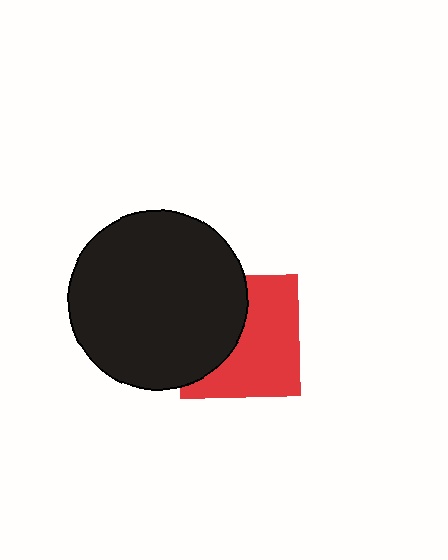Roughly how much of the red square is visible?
About half of it is visible (roughly 57%).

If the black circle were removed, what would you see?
You would see the complete red square.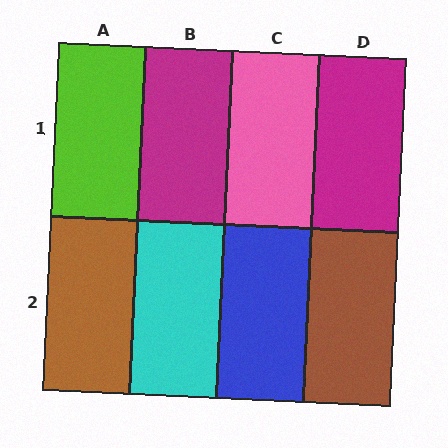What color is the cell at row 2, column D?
Brown.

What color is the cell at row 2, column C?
Blue.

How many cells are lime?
1 cell is lime.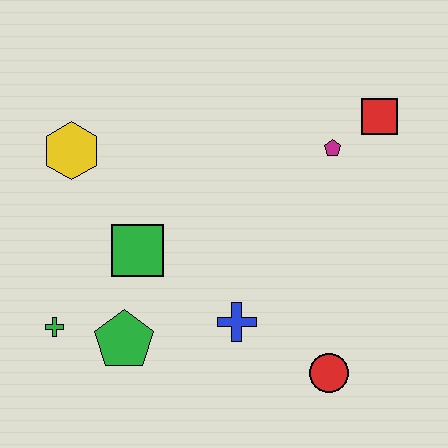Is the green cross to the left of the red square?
Yes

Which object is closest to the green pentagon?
The green cross is closest to the green pentagon.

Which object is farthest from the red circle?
The yellow hexagon is farthest from the red circle.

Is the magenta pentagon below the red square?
Yes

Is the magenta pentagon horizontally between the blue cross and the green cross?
No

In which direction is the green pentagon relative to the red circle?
The green pentagon is to the left of the red circle.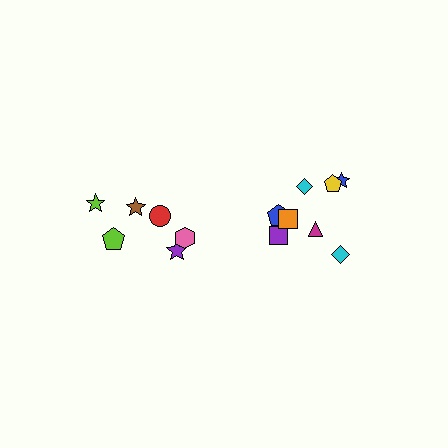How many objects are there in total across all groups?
There are 14 objects.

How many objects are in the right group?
There are 8 objects.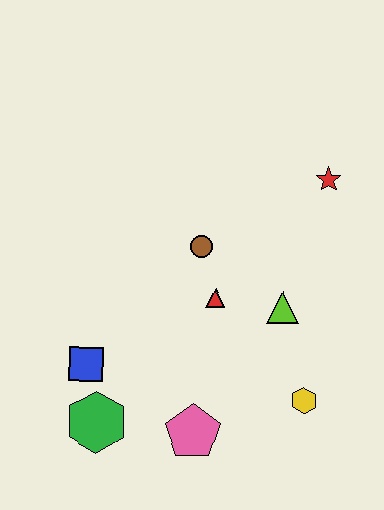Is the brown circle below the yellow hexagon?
No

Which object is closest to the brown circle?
The red triangle is closest to the brown circle.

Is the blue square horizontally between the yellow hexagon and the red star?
No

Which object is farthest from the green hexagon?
The red star is farthest from the green hexagon.